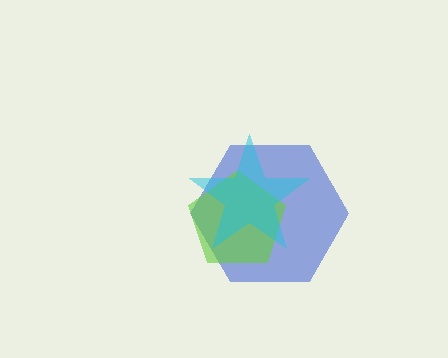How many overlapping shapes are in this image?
There are 3 overlapping shapes in the image.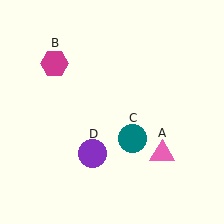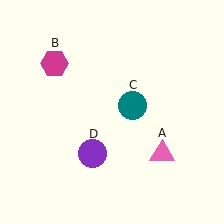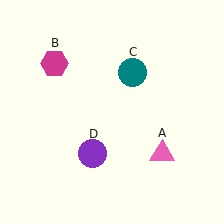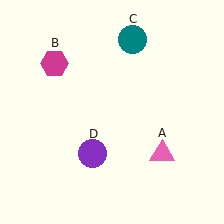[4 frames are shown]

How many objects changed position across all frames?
1 object changed position: teal circle (object C).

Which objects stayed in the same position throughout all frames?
Pink triangle (object A) and magenta hexagon (object B) and purple circle (object D) remained stationary.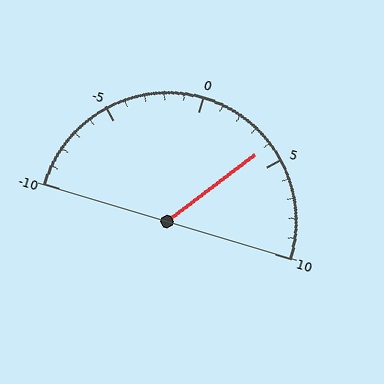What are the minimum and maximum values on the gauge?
The gauge ranges from -10 to 10.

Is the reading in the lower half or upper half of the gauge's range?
The reading is in the upper half of the range (-10 to 10).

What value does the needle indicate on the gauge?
The needle indicates approximately 4.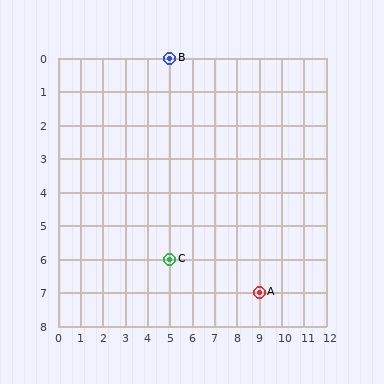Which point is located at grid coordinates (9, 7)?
Point A is at (9, 7).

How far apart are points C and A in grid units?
Points C and A are 4 columns and 1 row apart (about 4.1 grid units diagonally).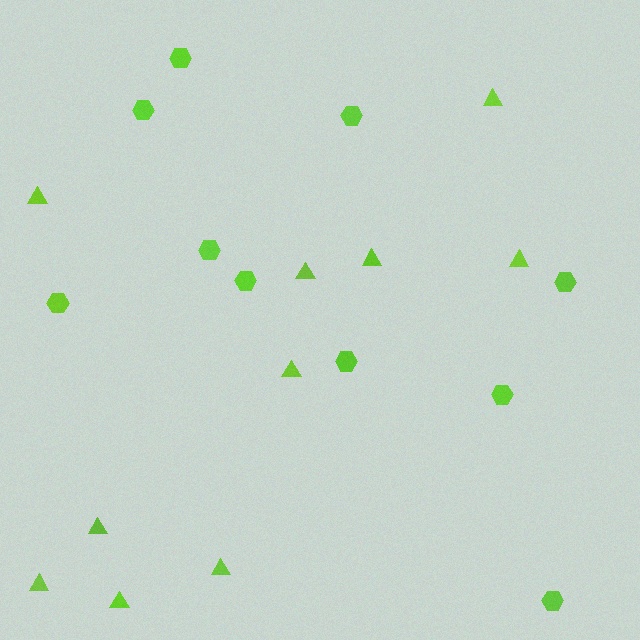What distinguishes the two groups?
There are 2 groups: one group of hexagons (10) and one group of triangles (10).